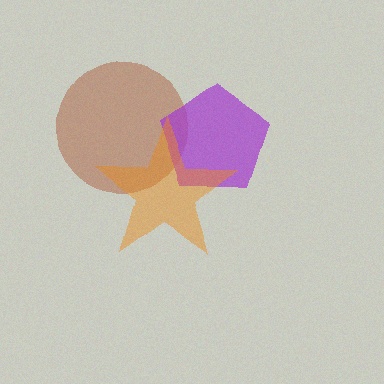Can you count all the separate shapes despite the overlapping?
Yes, there are 3 separate shapes.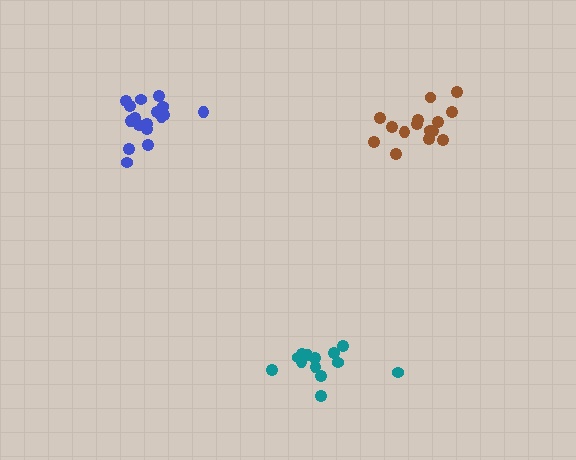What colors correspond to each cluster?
The clusters are colored: brown, blue, teal.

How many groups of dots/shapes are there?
There are 3 groups.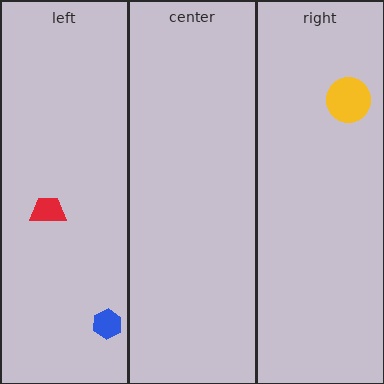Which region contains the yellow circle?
The right region.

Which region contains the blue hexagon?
The left region.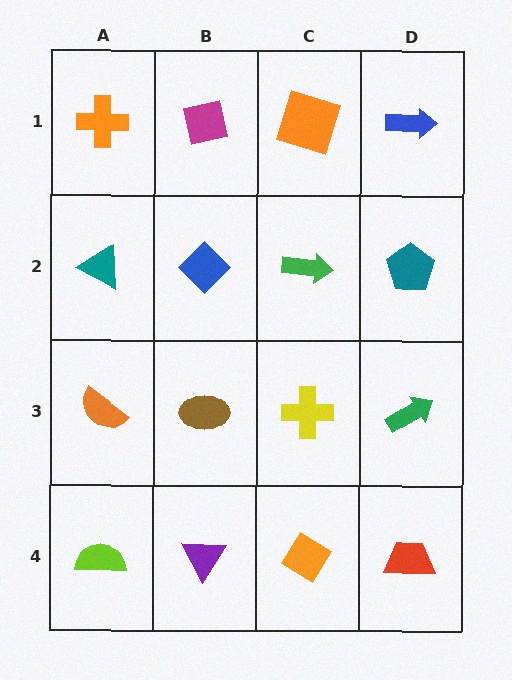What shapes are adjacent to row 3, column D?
A teal pentagon (row 2, column D), a red trapezoid (row 4, column D), a yellow cross (row 3, column C).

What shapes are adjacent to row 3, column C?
A green arrow (row 2, column C), an orange diamond (row 4, column C), a brown ellipse (row 3, column B), a green arrow (row 3, column D).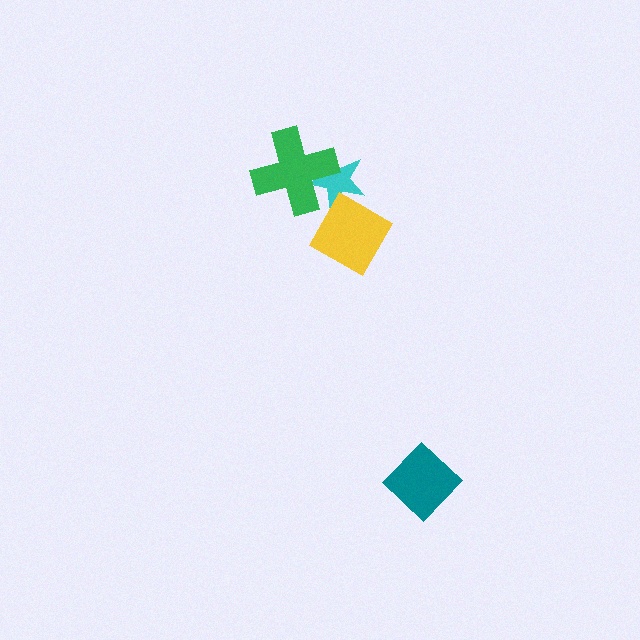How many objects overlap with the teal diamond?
0 objects overlap with the teal diamond.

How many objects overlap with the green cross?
1 object overlaps with the green cross.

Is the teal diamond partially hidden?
No, no other shape covers it.